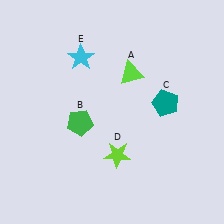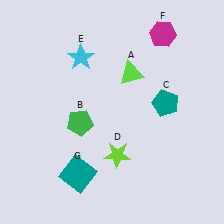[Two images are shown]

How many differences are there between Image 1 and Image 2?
There are 2 differences between the two images.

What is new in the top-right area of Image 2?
A magenta hexagon (F) was added in the top-right area of Image 2.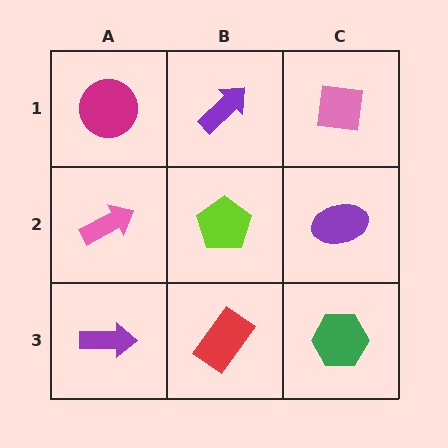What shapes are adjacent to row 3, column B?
A lime pentagon (row 2, column B), a purple arrow (row 3, column A), a green hexagon (row 3, column C).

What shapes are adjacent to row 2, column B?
A purple arrow (row 1, column B), a red rectangle (row 3, column B), a pink arrow (row 2, column A), a purple ellipse (row 2, column C).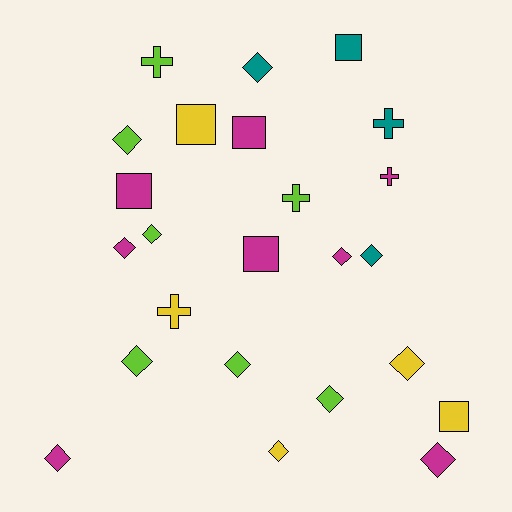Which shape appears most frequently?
Diamond, with 13 objects.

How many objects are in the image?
There are 24 objects.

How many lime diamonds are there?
There are 5 lime diamonds.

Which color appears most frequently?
Magenta, with 8 objects.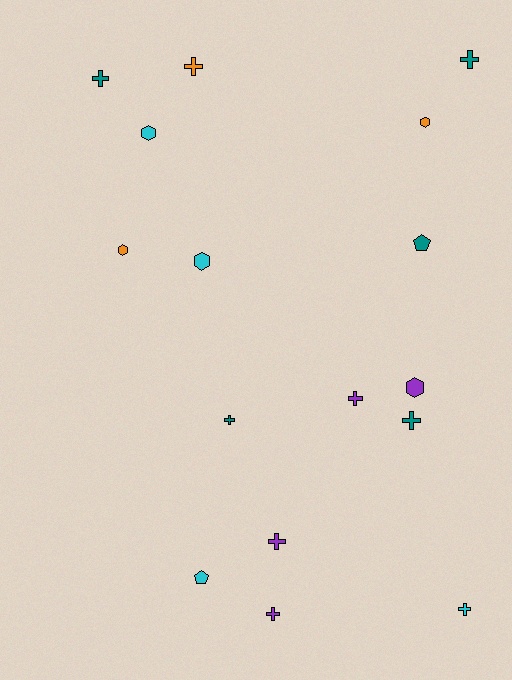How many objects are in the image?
There are 16 objects.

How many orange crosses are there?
There is 1 orange cross.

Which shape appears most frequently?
Cross, with 9 objects.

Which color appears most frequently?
Teal, with 5 objects.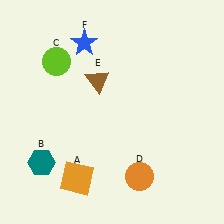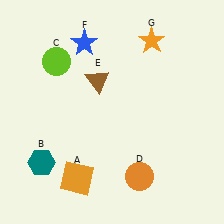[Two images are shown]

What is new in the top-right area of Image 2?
An orange star (G) was added in the top-right area of Image 2.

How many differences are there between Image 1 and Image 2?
There is 1 difference between the two images.